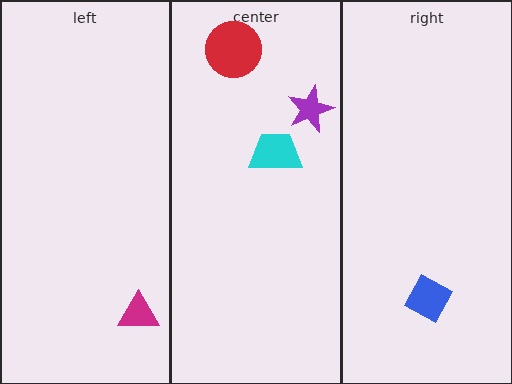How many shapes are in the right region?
1.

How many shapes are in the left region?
1.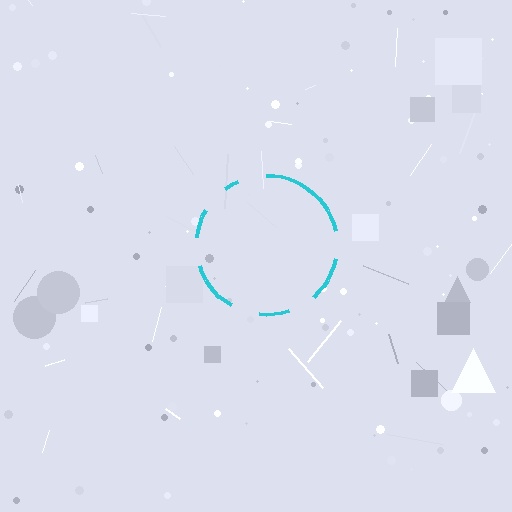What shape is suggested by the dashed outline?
The dashed outline suggests a circle.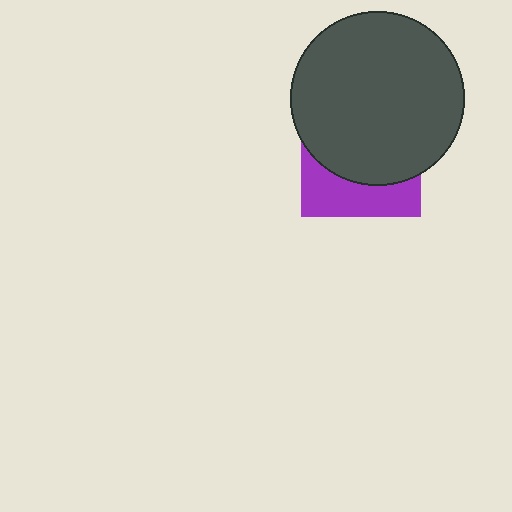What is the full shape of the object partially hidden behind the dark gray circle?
The partially hidden object is a purple square.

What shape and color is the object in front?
The object in front is a dark gray circle.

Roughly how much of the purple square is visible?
A small part of it is visible (roughly 34%).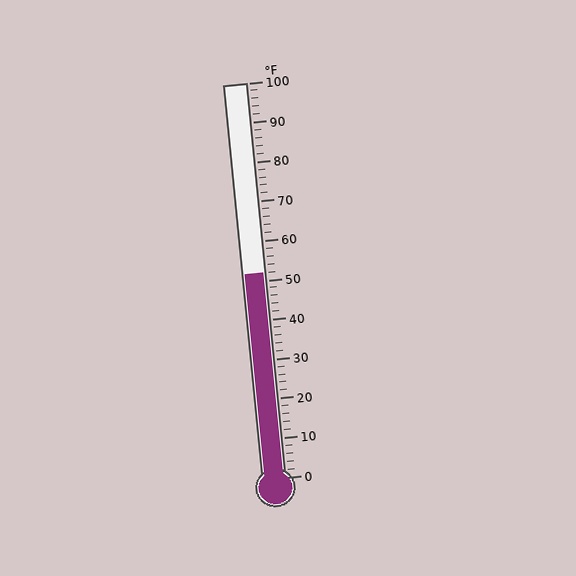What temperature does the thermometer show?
The thermometer shows approximately 52°F.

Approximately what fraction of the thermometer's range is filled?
The thermometer is filled to approximately 50% of its range.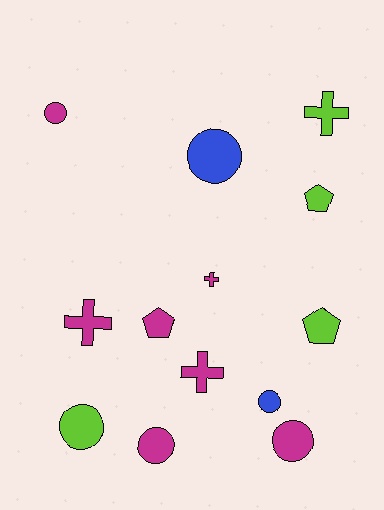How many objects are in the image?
There are 13 objects.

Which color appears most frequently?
Magenta, with 7 objects.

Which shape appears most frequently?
Circle, with 6 objects.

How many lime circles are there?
There is 1 lime circle.